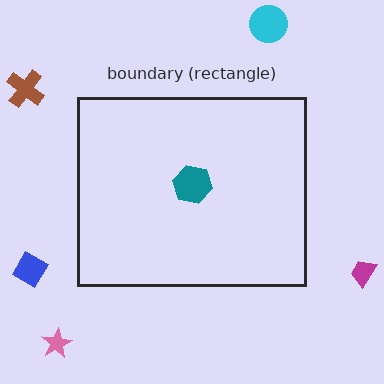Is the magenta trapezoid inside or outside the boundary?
Outside.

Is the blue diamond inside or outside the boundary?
Outside.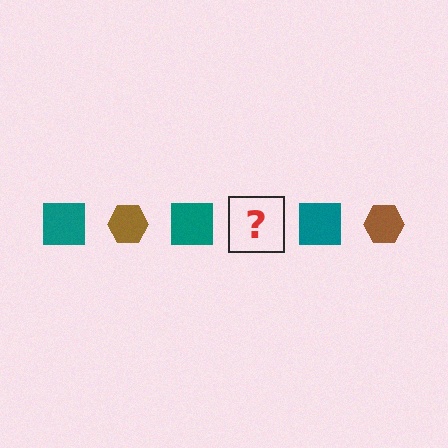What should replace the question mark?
The question mark should be replaced with a brown hexagon.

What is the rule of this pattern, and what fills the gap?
The rule is that the pattern alternates between teal square and brown hexagon. The gap should be filled with a brown hexagon.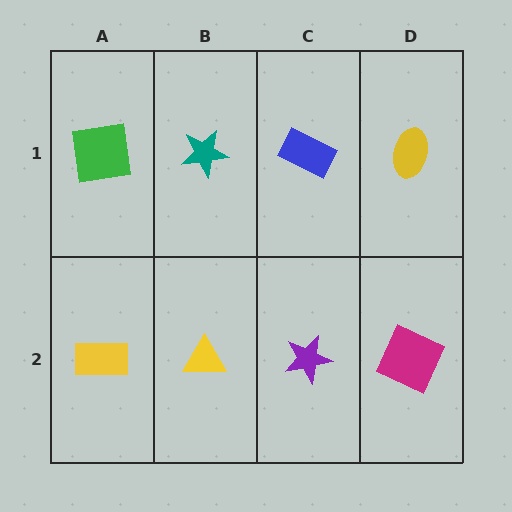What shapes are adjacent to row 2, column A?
A green square (row 1, column A), a yellow triangle (row 2, column B).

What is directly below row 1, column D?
A magenta square.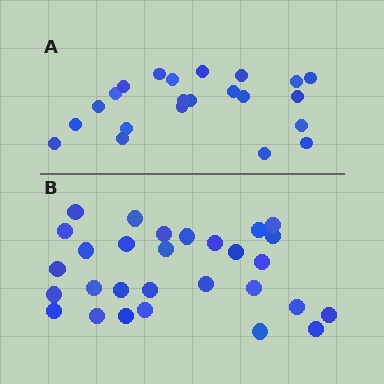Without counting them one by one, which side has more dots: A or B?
Region B (the bottom region) has more dots.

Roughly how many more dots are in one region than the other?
Region B has roughly 8 or so more dots than region A.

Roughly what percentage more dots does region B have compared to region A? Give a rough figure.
About 30% more.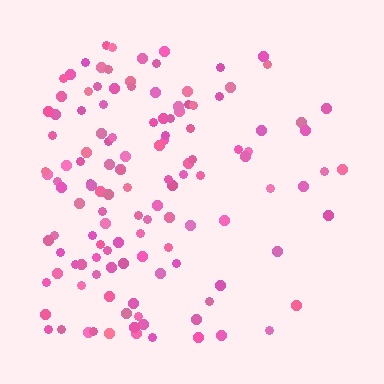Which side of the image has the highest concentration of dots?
The left.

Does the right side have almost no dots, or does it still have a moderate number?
Still a moderate number, just noticeably fewer than the left.